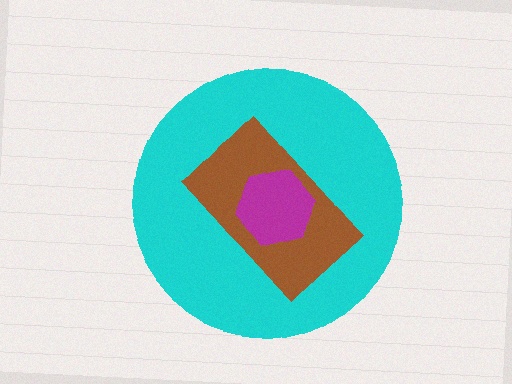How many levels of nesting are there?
3.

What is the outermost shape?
The cyan circle.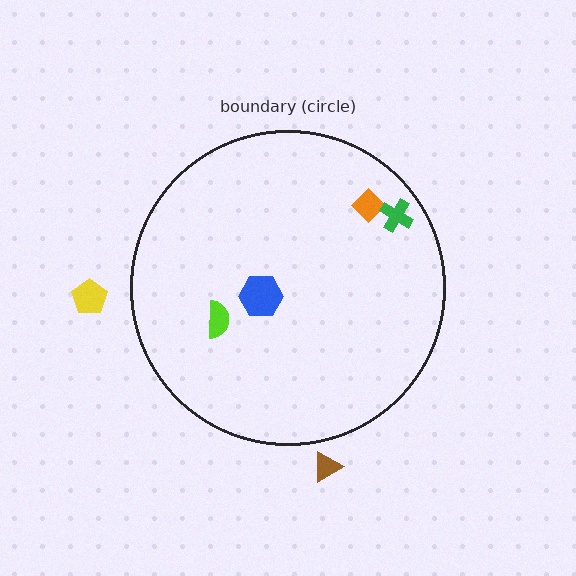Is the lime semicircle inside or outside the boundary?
Inside.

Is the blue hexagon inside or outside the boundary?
Inside.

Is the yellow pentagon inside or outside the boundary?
Outside.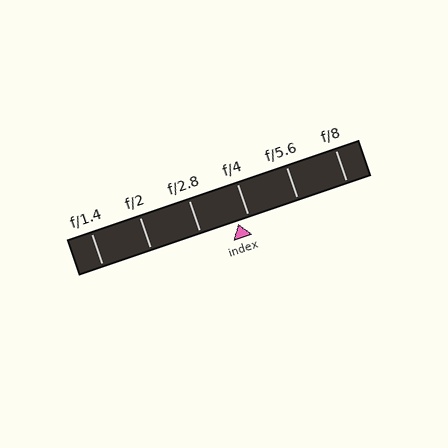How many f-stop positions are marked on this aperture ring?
There are 6 f-stop positions marked.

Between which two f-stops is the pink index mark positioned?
The index mark is between f/2.8 and f/4.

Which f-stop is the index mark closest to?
The index mark is closest to f/4.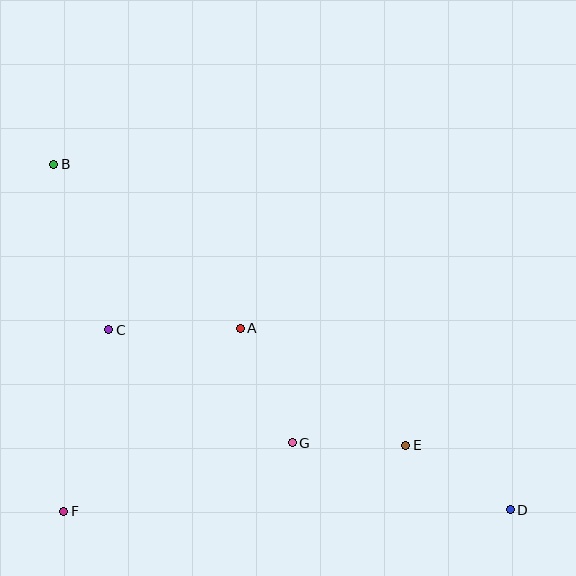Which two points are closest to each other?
Points E and G are closest to each other.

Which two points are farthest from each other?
Points B and D are farthest from each other.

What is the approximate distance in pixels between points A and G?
The distance between A and G is approximately 125 pixels.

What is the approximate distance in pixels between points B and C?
The distance between B and C is approximately 174 pixels.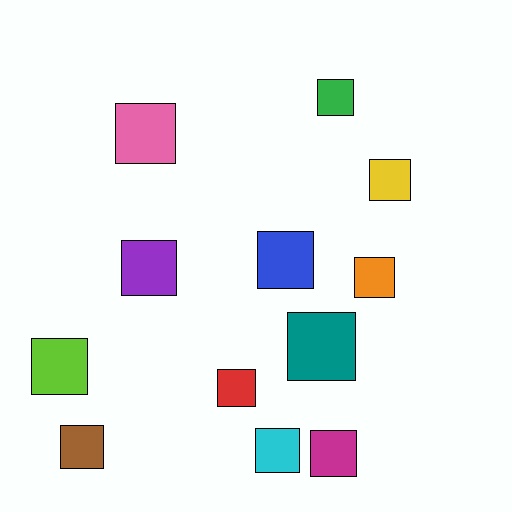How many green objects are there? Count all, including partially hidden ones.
There is 1 green object.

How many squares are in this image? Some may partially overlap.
There are 12 squares.